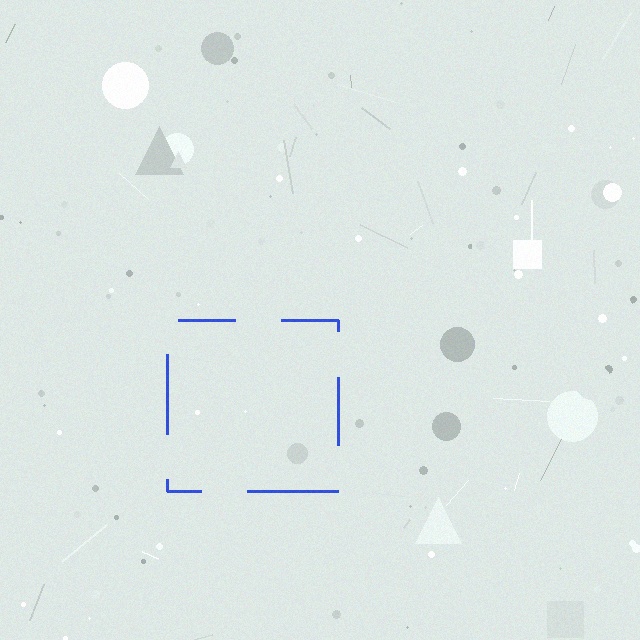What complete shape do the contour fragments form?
The contour fragments form a square.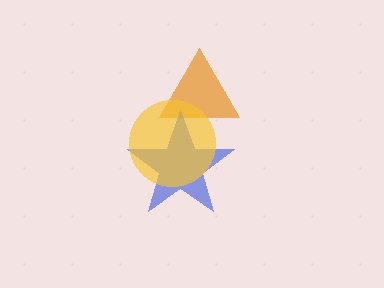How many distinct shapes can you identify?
There are 3 distinct shapes: an orange triangle, a blue star, a yellow circle.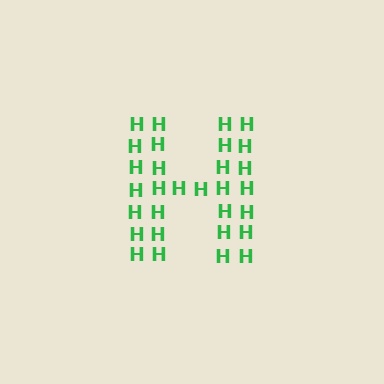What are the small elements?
The small elements are letter H's.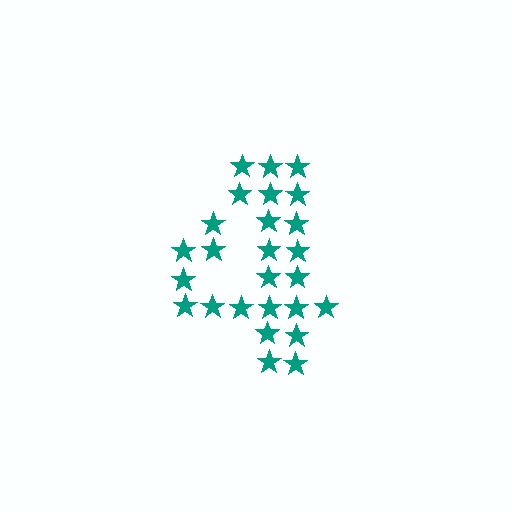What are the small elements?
The small elements are stars.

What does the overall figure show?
The overall figure shows the digit 4.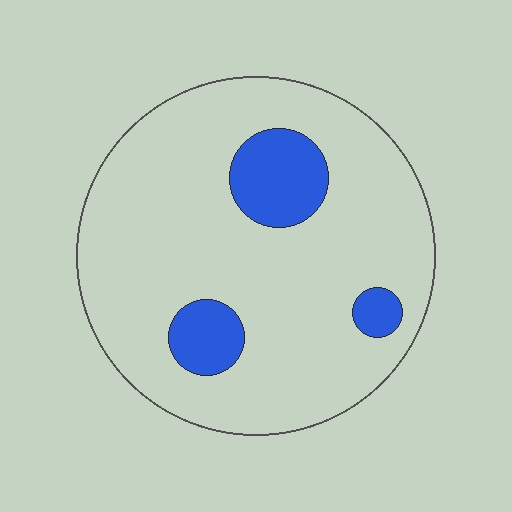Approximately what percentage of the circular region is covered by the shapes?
Approximately 15%.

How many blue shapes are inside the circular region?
3.